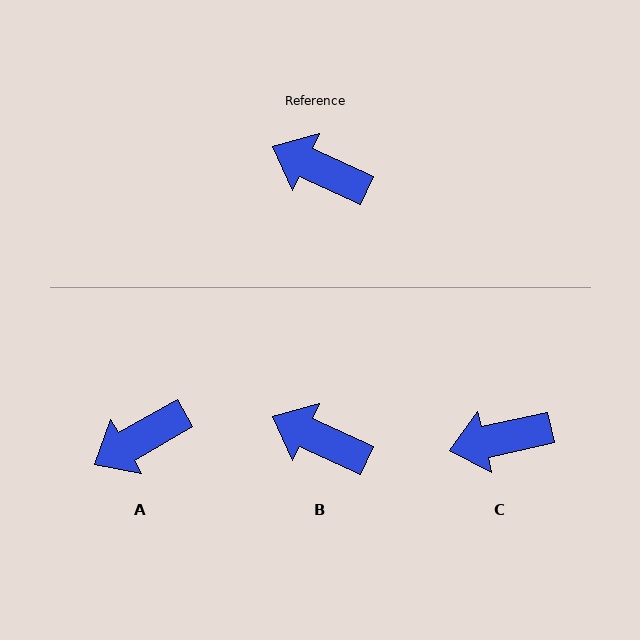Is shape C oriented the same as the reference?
No, it is off by about 38 degrees.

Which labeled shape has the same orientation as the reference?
B.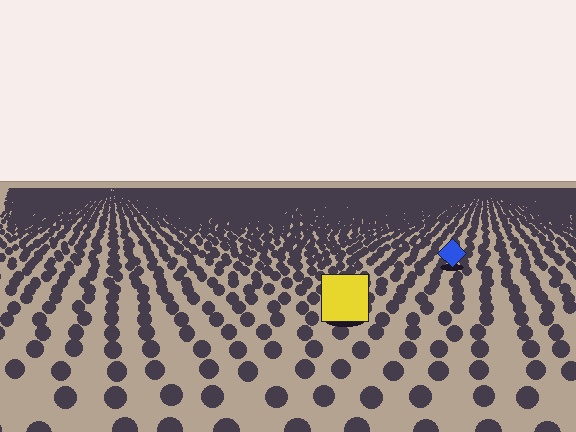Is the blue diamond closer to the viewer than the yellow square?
No. The yellow square is closer — you can tell from the texture gradient: the ground texture is coarser near it.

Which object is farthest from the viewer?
The blue diamond is farthest from the viewer. It appears smaller and the ground texture around it is denser.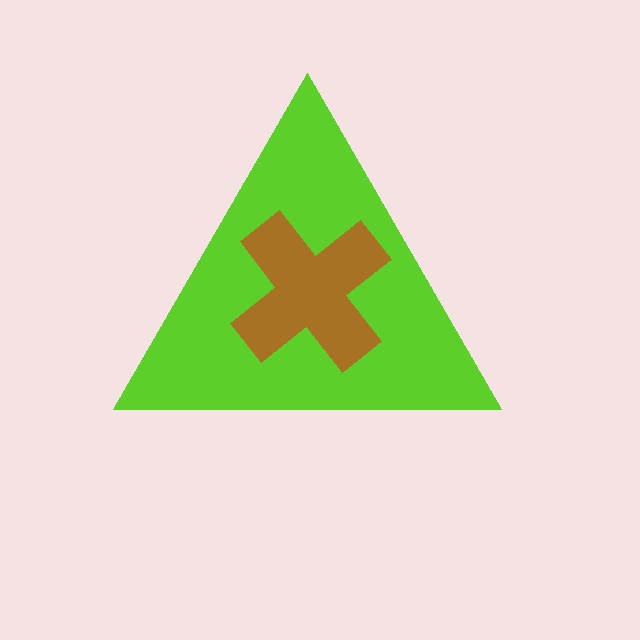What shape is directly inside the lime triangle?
The brown cross.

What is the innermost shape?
The brown cross.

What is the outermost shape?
The lime triangle.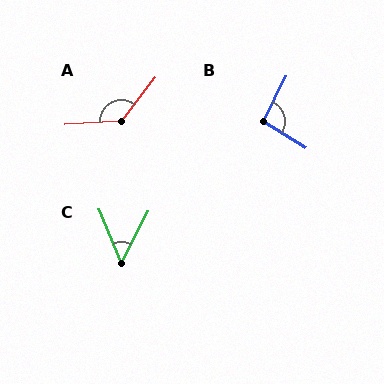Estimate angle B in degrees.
Approximately 96 degrees.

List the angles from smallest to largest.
C (49°), B (96°), A (131°).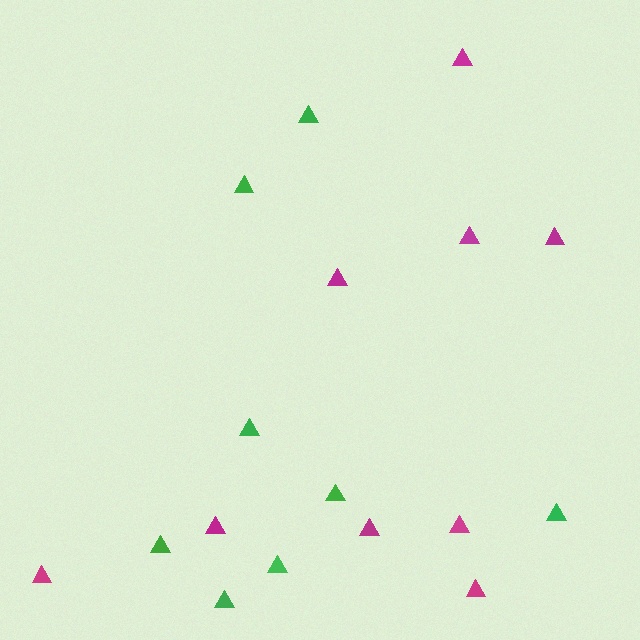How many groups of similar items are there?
There are 2 groups: one group of green triangles (8) and one group of magenta triangles (9).